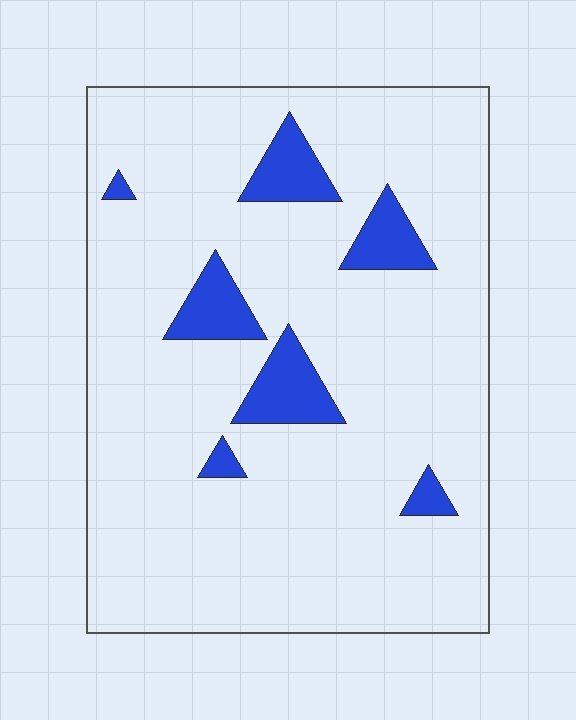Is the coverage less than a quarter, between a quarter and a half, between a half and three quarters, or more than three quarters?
Less than a quarter.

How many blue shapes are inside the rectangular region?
7.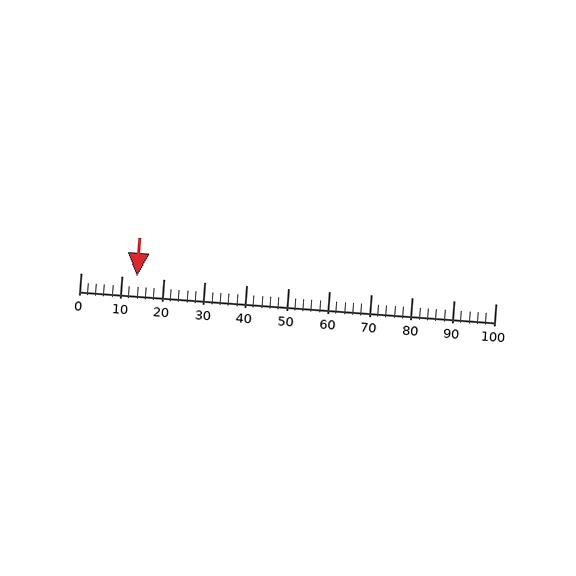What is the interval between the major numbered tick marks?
The major tick marks are spaced 10 units apart.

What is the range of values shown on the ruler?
The ruler shows values from 0 to 100.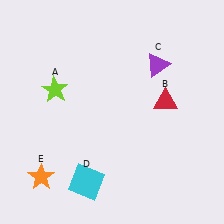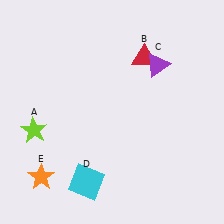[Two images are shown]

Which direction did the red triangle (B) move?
The red triangle (B) moved up.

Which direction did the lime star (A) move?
The lime star (A) moved down.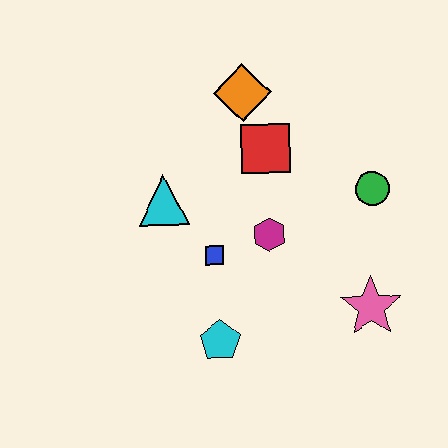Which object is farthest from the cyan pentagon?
The orange diamond is farthest from the cyan pentagon.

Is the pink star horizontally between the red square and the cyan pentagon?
No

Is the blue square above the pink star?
Yes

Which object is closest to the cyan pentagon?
The blue square is closest to the cyan pentagon.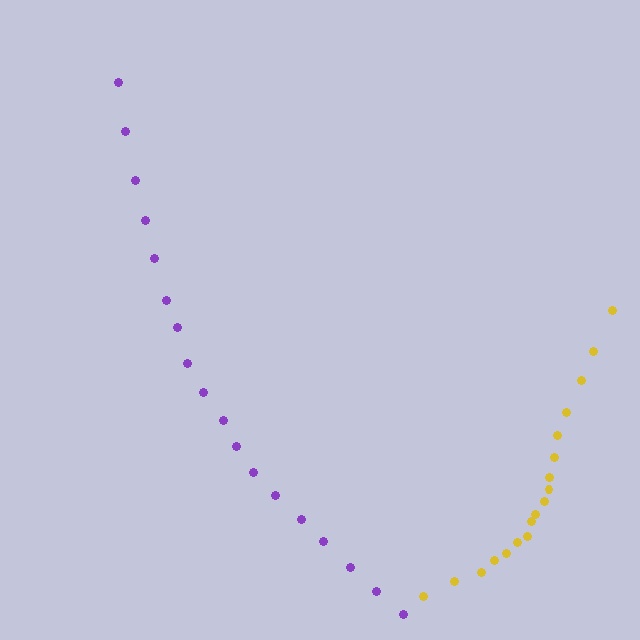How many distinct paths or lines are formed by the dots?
There are 2 distinct paths.